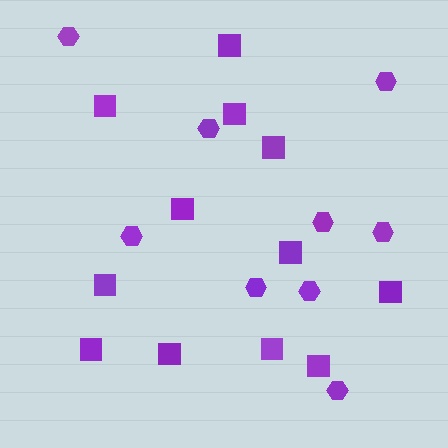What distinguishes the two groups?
There are 2 groups: one group of squares (12) and one group of hexagons (9).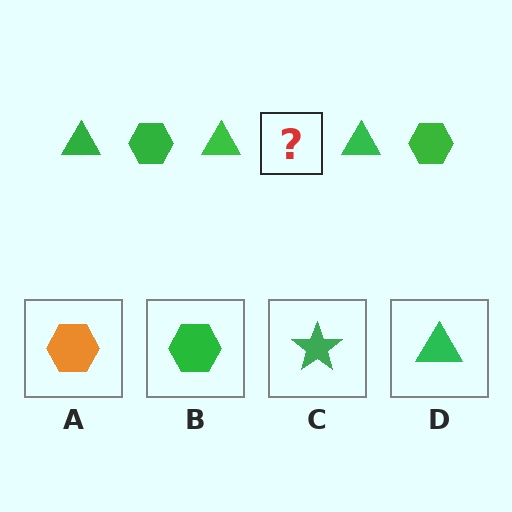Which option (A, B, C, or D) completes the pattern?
B.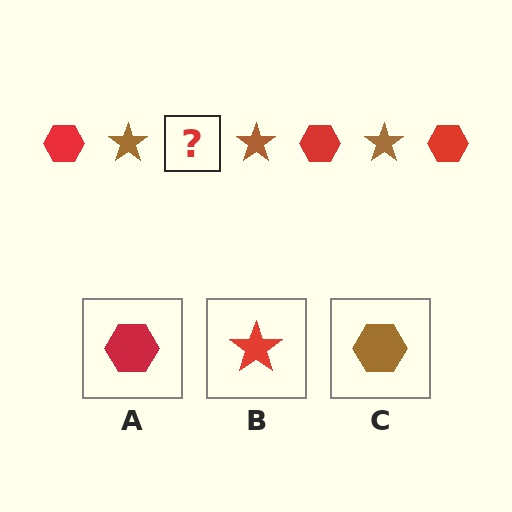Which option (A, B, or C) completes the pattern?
A.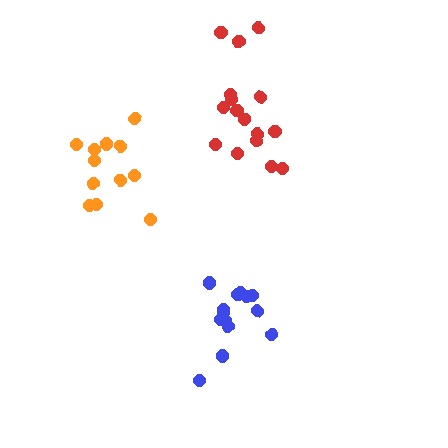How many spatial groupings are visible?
There are 3 spatial groupings.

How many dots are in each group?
Group 1: 16 dots, Group 2: 12 dots, Group 3: 14 dots (42 total).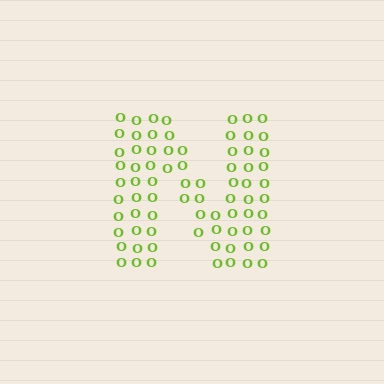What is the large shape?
The large shape is the letter N.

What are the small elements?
The small elements are letter O's.